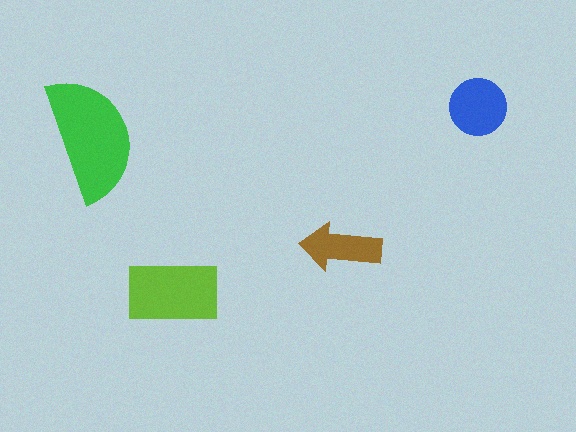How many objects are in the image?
There are 4 objects in the image.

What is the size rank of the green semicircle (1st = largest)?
1st.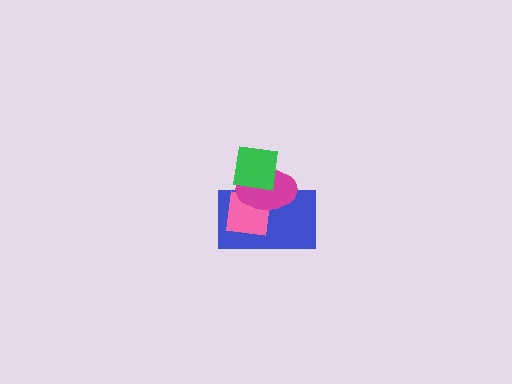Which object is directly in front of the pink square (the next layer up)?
The magenta ellipse is directly in front of the pink square.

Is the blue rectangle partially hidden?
Yes, it is partially covered by another shape.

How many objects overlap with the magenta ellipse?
3 objects overlap with the magenta ellipse.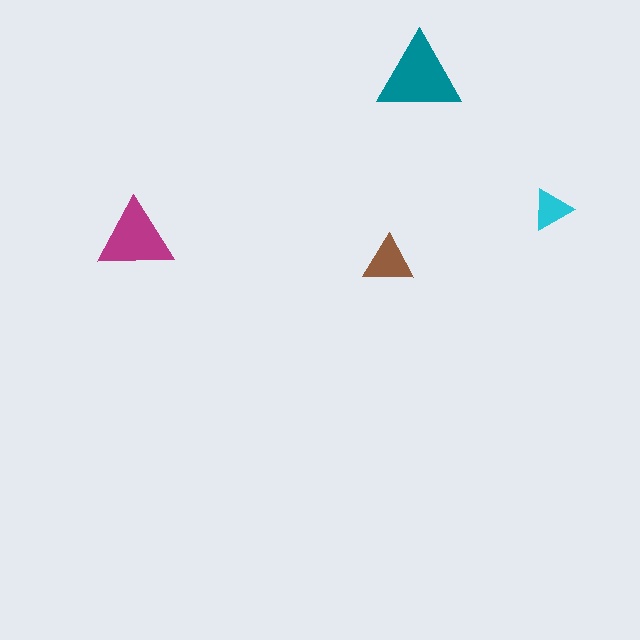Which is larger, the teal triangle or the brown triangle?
The teal one.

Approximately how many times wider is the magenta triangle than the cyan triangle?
About 2 times wider.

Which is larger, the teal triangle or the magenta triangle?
The teal one.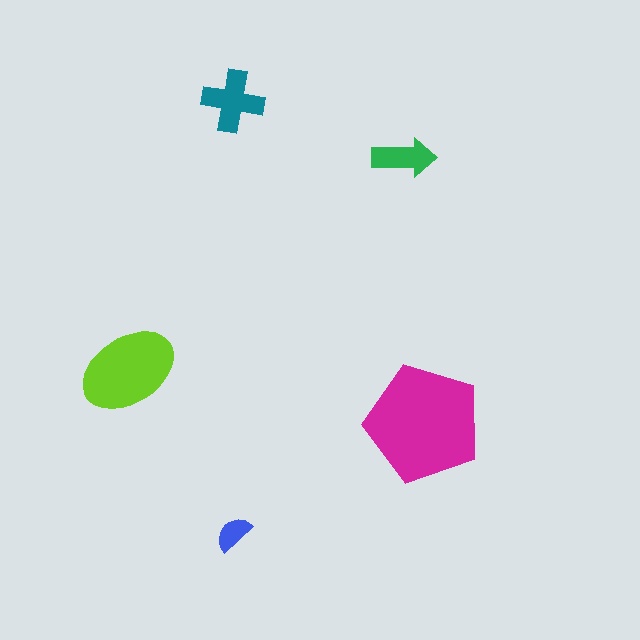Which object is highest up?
The teal cross is topmost.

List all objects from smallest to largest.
The blue semicircle, the green arrow, the teal cross, the lime ellipse, the magenta pentagon.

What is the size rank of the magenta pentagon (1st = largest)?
1st.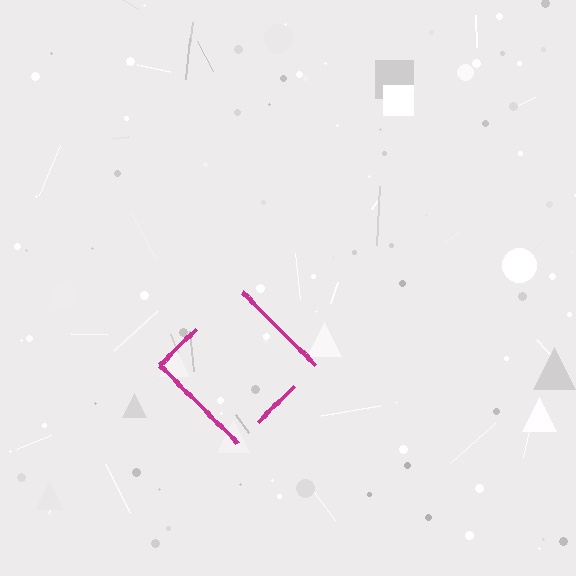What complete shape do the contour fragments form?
The contour fragments form a diamond.